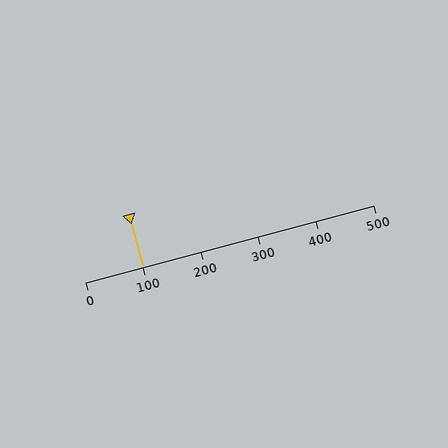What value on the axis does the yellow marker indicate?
The marker indicates approximately 100.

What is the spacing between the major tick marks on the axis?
The major ticks are spaced 100 apart.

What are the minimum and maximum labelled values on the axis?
The axis runs from 0 to 500.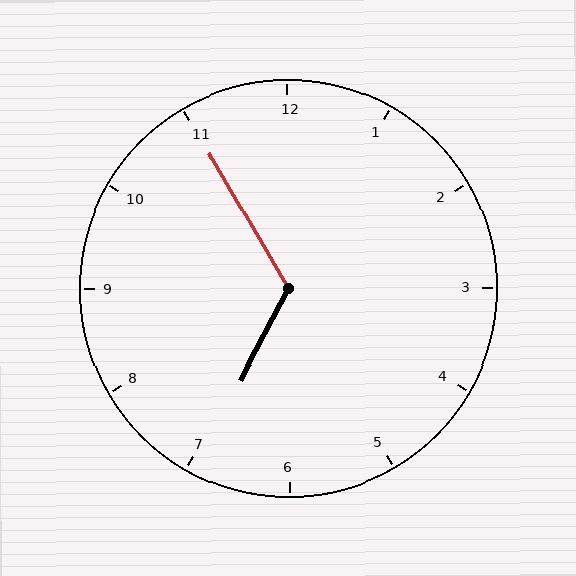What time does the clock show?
6:55.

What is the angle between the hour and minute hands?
Approximately 122 degrees.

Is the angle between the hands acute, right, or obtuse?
It is obtuse.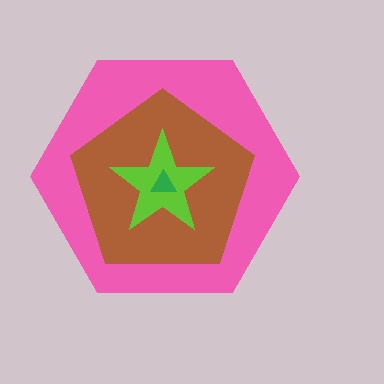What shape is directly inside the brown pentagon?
The lime star.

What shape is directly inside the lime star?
The green triangle.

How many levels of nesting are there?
4.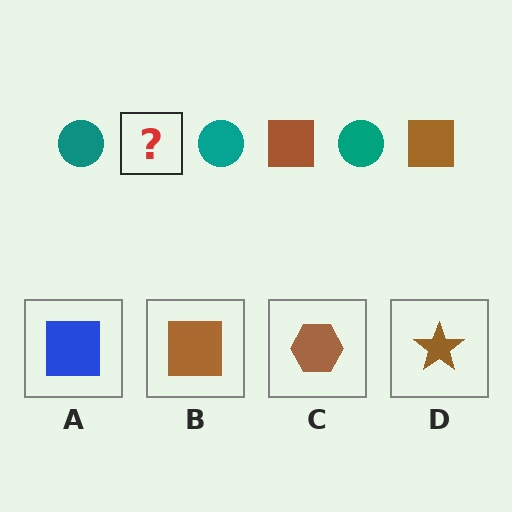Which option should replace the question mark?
Option B.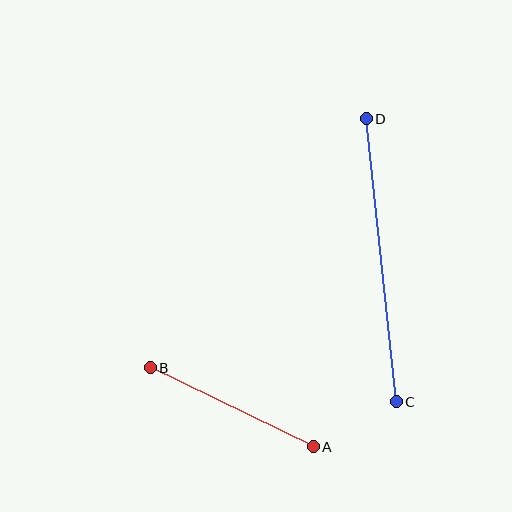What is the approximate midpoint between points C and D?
The midpoint is at approximately (381, 260) pixels.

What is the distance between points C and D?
The distance is approximately 285 pixels.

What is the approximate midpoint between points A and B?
The midpoint is at approximately (232, 407) pixels.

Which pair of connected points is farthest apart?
Points C and D are farthest apart.